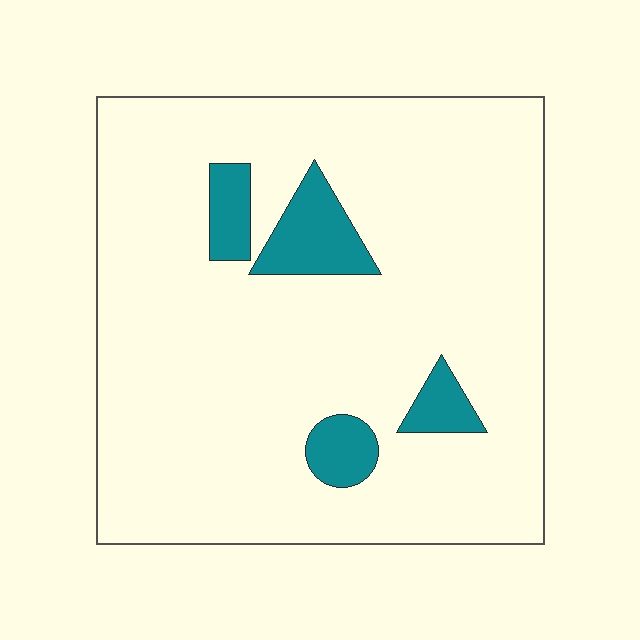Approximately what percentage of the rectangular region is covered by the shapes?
Approximately 10%.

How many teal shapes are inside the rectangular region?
4.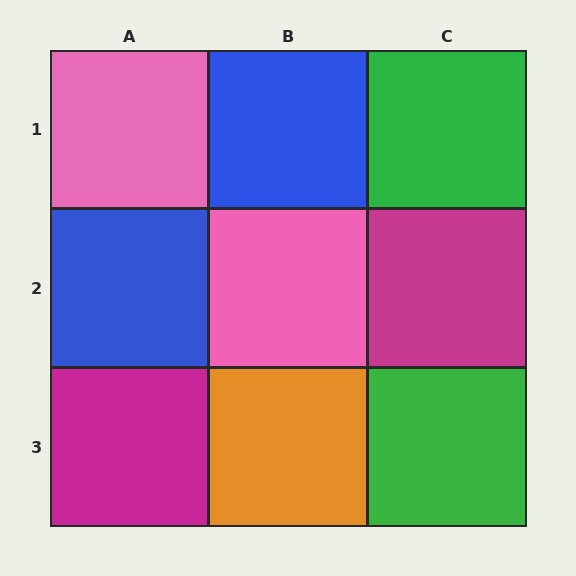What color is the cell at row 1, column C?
Green.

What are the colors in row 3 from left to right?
Magenta, orange, green.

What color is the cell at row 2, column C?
Magenta.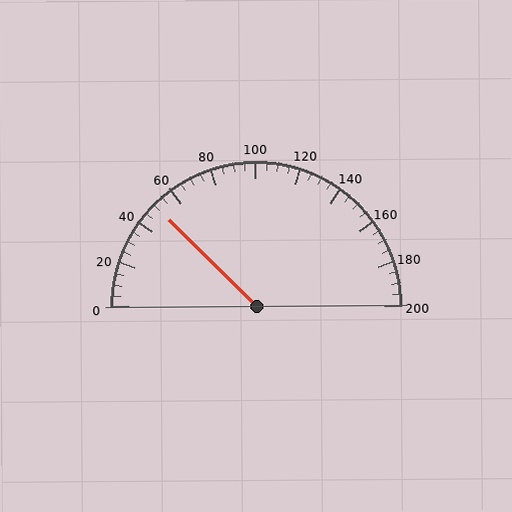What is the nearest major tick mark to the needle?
The nearest major tick mark is 40.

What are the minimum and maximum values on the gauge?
The gauge ranges from 0 to 200.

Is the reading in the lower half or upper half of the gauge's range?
The reading is in the lower half of the range (0 to 200).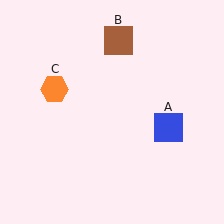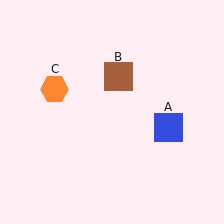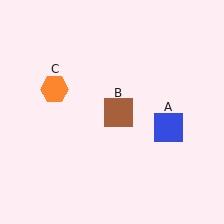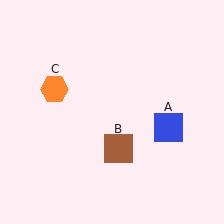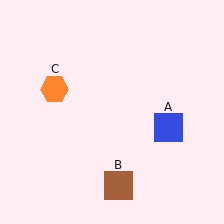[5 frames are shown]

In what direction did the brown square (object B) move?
The brown square (object B) moved down.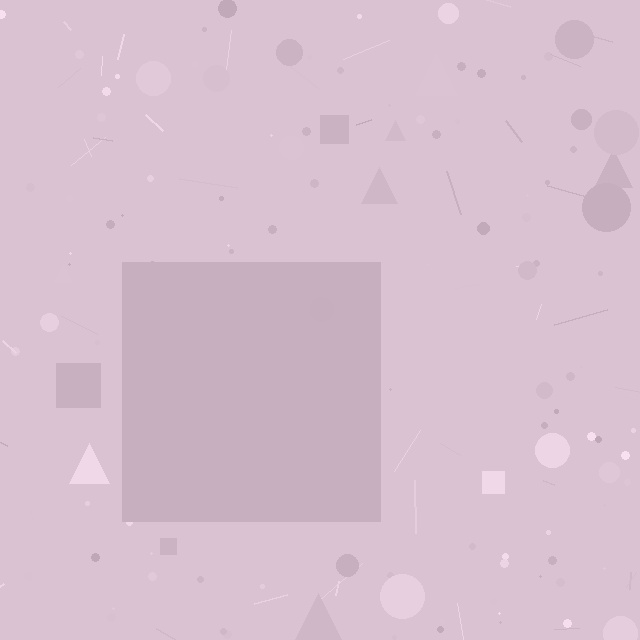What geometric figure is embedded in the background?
A square is embedded in the background.